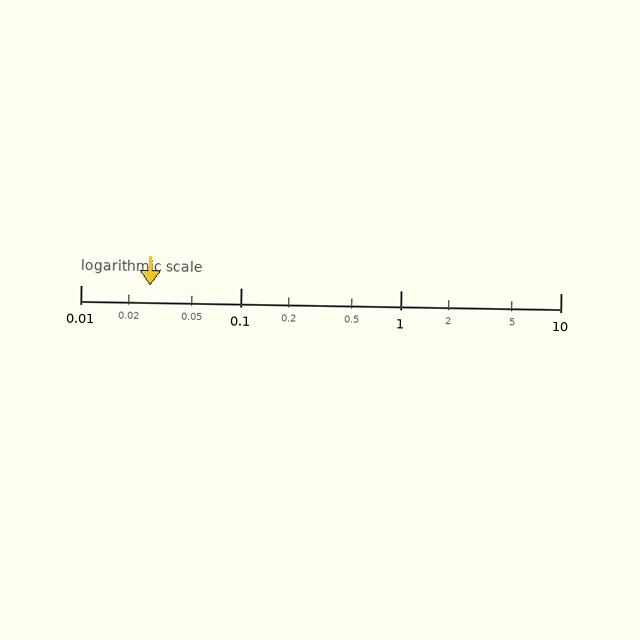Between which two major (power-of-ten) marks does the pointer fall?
The pointer is between 0.01 and 0.1.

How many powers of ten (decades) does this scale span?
The scale spans 3 decades, from 0.01 to 10.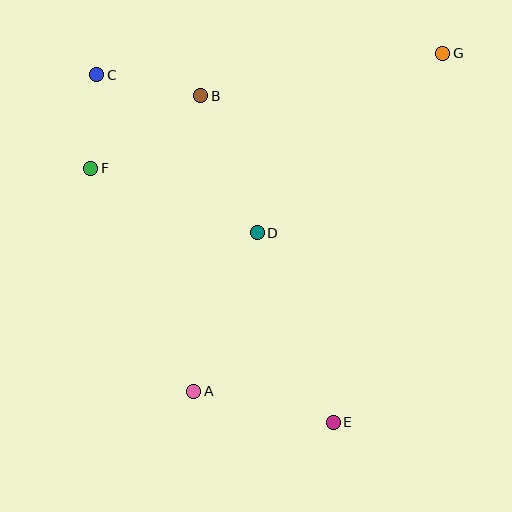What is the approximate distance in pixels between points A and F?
The distance between A and F is approximately 246 pixels.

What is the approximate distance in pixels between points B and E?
The distance between B and E is approximately 352 pixels.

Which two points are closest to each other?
Points C and F are closest to each other.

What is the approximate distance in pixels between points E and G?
The distance between E and G is approximately 385 pixels.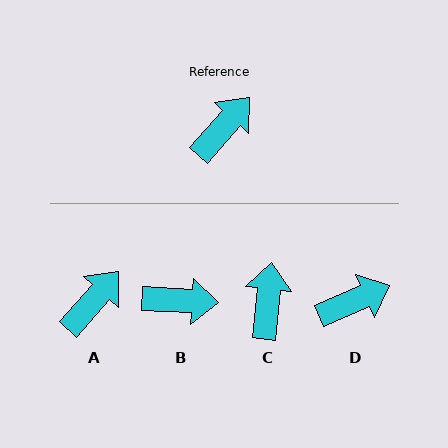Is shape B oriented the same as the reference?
No, it is off by about 52 degrees.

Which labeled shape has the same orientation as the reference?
A.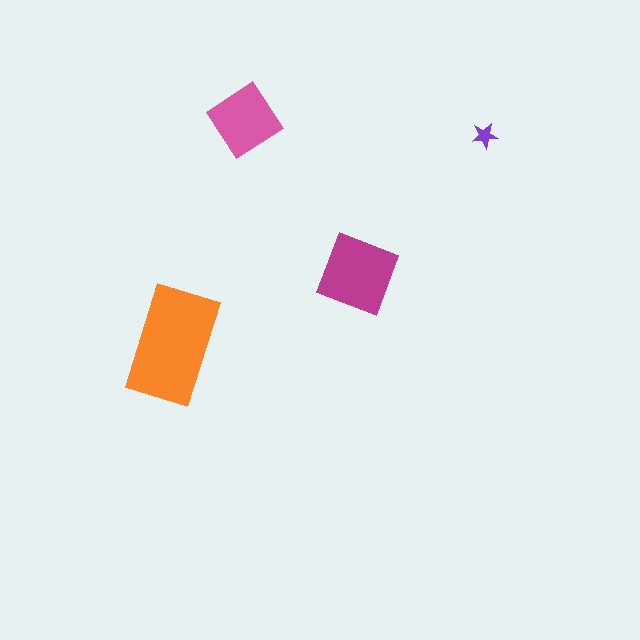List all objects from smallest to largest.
The purple star, the pink diamond, the magenta diamond, the orange rectangle.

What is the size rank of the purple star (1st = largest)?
4th.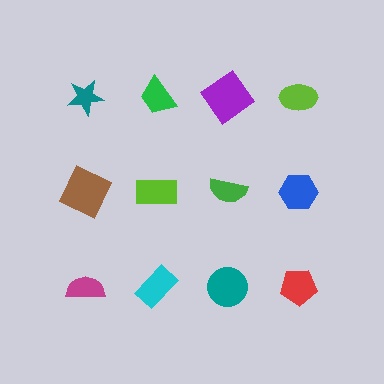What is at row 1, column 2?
A green trapezoid.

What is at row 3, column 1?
A magenta semicircle.